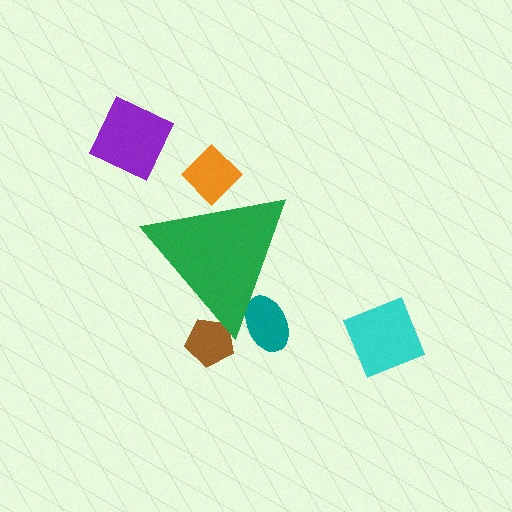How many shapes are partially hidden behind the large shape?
3 shapes are partially hidden.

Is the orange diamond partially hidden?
Yes, the orange diamond is partially hidden behind the green triangle.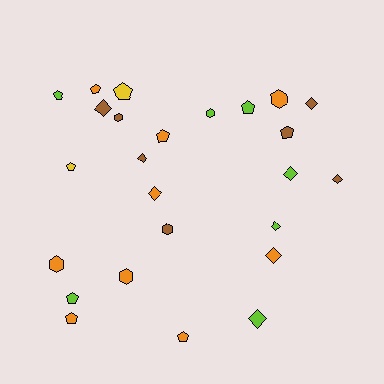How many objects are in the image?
There are 25 objects.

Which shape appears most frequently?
Pentagon, with 10 objects.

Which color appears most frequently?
Orange, with 9 objects.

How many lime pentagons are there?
There are 3 lime pentagons.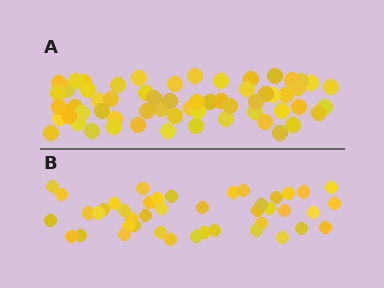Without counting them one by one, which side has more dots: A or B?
Region A (the top region) has more dots.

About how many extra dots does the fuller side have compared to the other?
Region A has approximately 15 more dots than region B.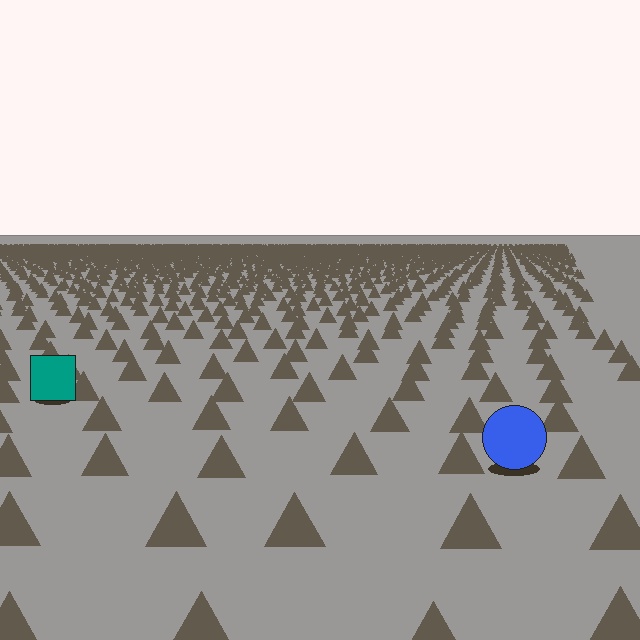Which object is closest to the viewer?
The blue circle is closest. The texture marks near it are larger and more spread out.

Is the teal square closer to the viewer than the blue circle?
No. The blue circle is closer — you can tell from the texture gradient: the ground texture is coarser near it.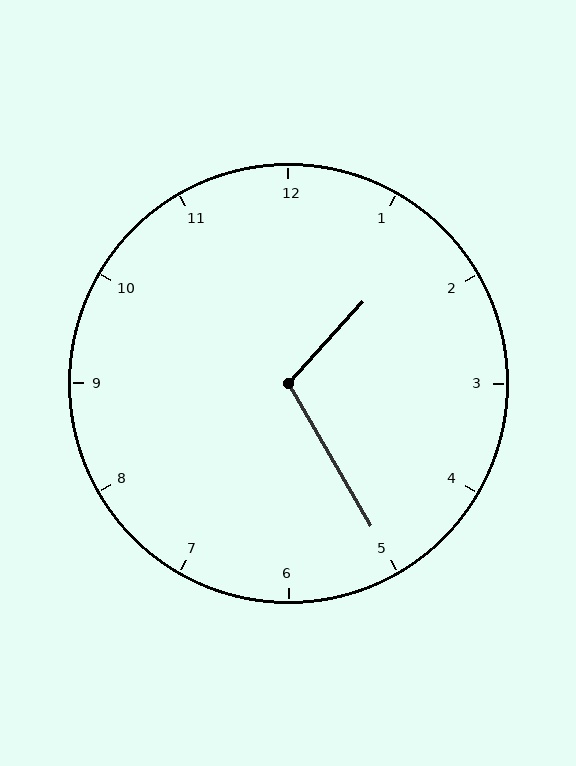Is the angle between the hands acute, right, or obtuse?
It is obtuse.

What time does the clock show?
1:25.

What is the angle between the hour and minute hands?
Approximately 108 degrees.